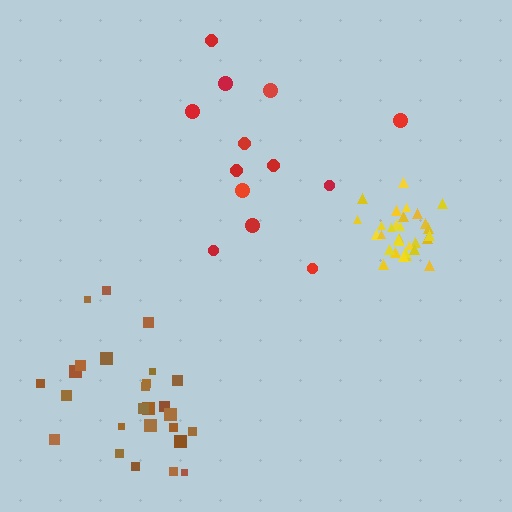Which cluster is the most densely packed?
Yellow.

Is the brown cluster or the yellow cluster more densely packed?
Yellow.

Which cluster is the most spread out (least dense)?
Red.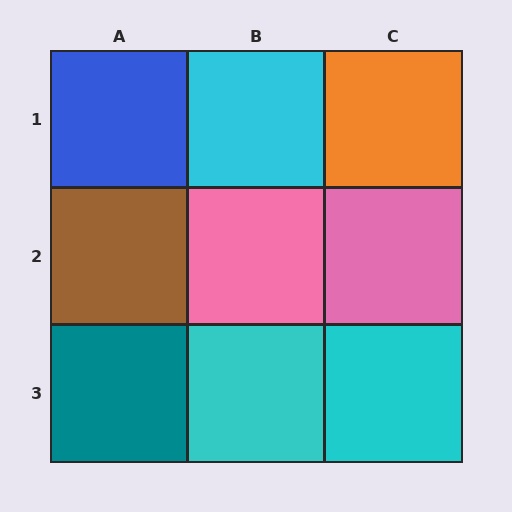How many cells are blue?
1 cell is blue.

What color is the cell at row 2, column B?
Pink.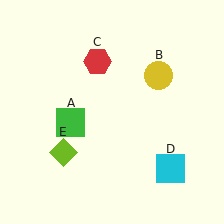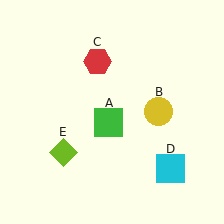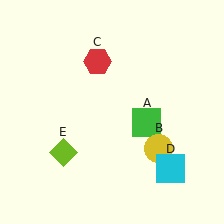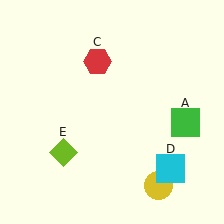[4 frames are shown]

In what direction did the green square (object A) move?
The green square (object A) moved right.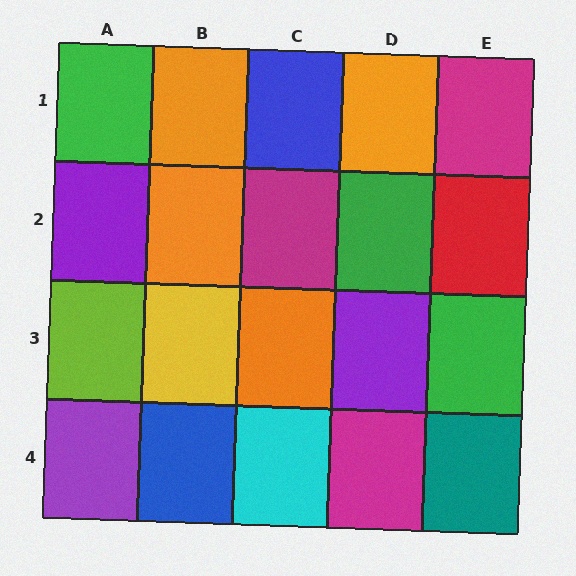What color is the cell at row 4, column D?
Magenta.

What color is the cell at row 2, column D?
Green.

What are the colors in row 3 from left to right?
Lime, yellow, orange, purple, green.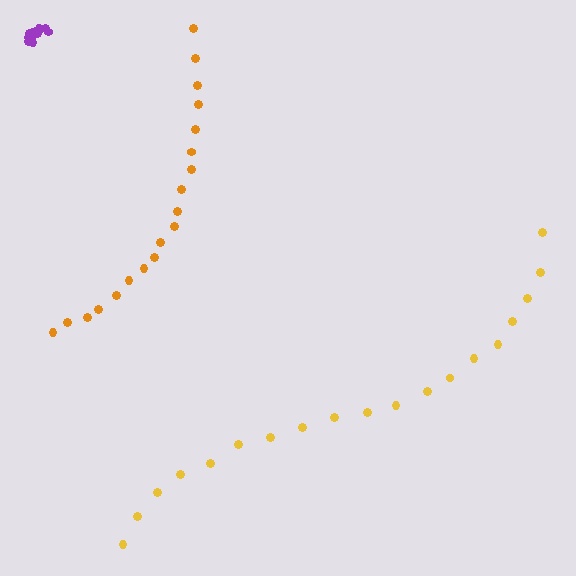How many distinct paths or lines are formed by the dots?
There are 3 distinct paths.